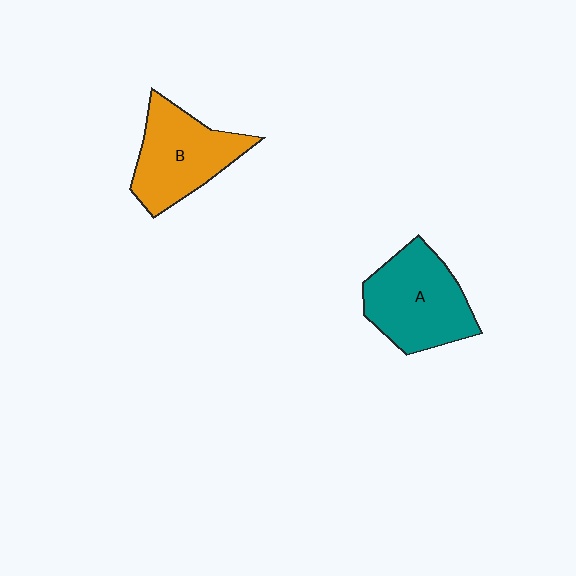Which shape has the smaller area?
Shape B (orange).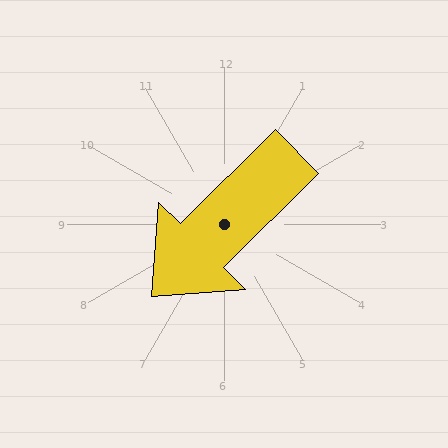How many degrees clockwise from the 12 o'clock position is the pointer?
Approximately 225 degrees.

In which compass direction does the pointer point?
Southwest.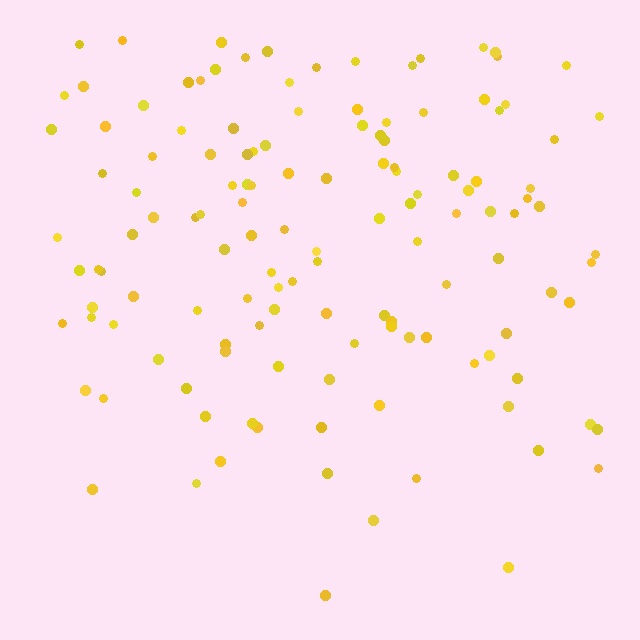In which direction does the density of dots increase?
From bottom to top, with the top side densest.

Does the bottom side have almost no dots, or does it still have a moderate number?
Still a moderate number, just noticeably fewer than the top.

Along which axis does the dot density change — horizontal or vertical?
Vertical.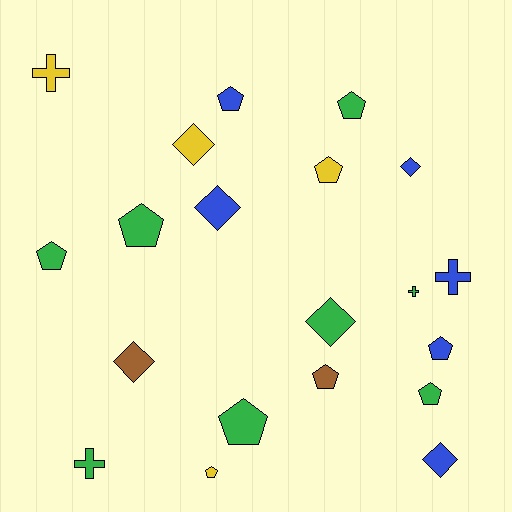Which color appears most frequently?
Green, with 8 objects.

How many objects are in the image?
There are 20 objects.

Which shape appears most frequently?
Pentagon, with 10 objects.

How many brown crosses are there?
There are no brown crosses.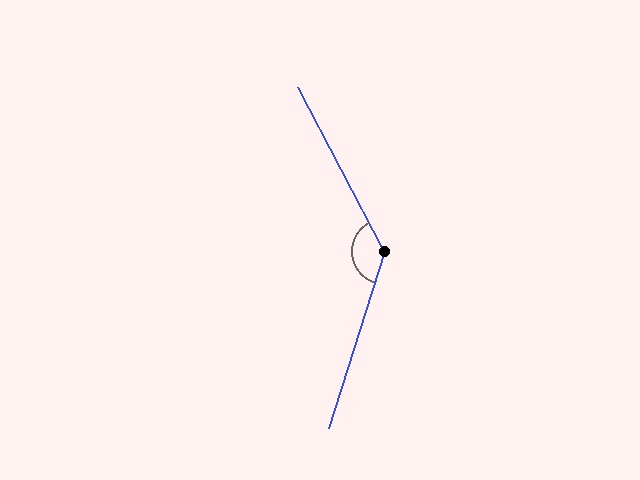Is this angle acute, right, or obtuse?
It is obtuse.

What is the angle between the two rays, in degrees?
Approximately 135 degrees.